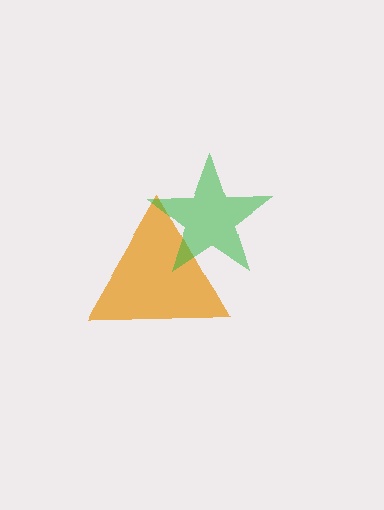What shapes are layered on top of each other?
The layered shapes are: an orange triangle, a green star.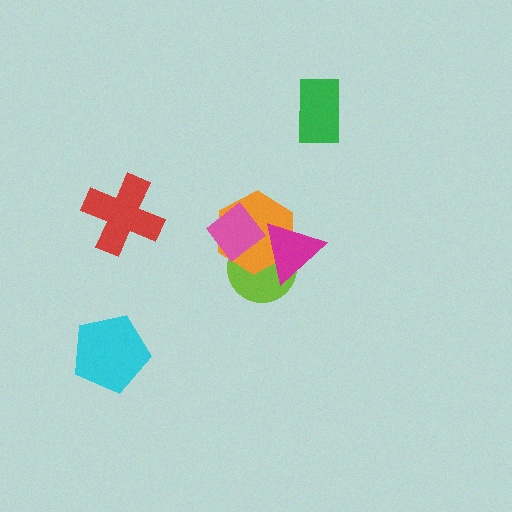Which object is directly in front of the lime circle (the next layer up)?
The orange hexagon is directly in front of the lime circle.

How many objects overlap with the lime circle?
3 objects overlap with the lime circle.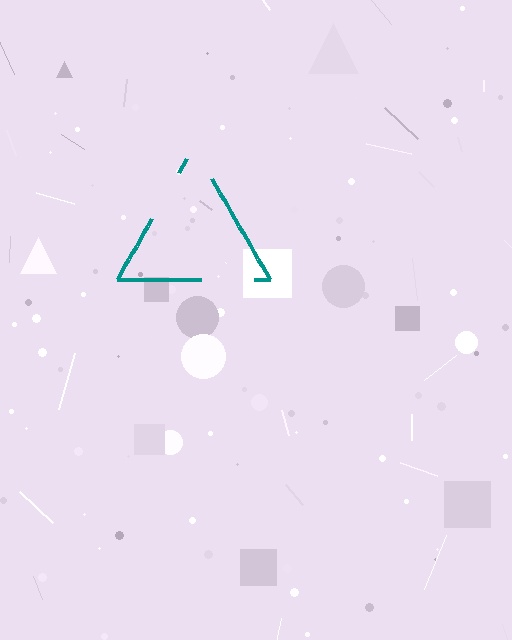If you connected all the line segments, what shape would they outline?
They would outline a triangle.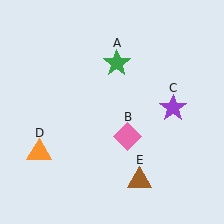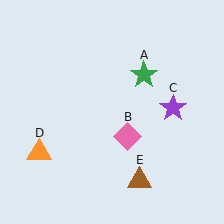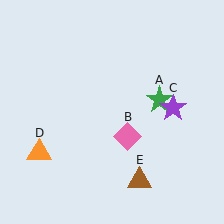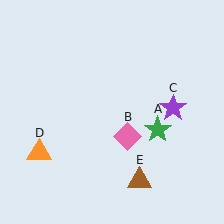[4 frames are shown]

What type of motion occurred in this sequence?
The green star (object A) rotated clockwise around the center of the scene.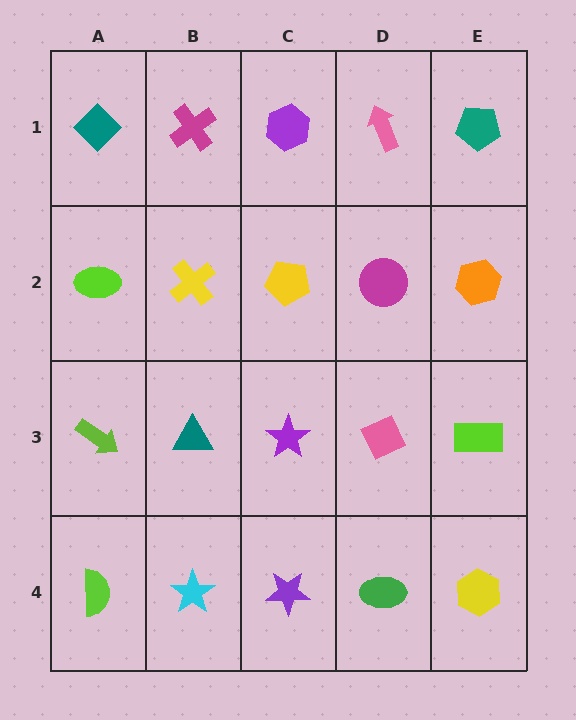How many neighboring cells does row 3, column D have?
4.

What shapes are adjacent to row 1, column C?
A yellow pentagon (row 2, column C), a magenta cross (row 1, column B), a pink arrow (row 1, column D).